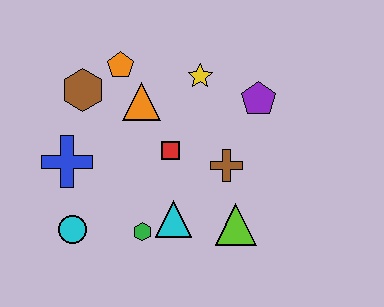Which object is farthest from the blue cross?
The purple pentagon is farthest from the blue cross.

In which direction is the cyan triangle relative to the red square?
The cyan triangle is below the red square.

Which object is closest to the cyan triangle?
The green hexagon is closest to the cyan triangle.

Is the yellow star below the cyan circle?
No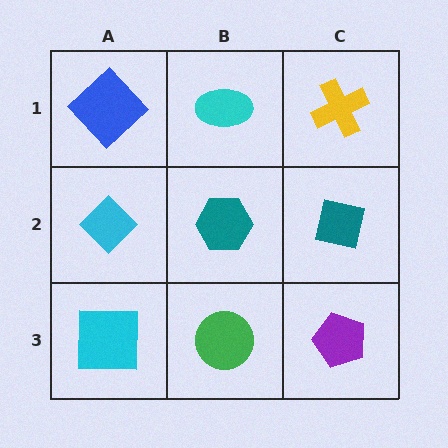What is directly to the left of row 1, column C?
A cyan ellipse.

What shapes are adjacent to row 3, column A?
A cyan diamond (row 2, column A), a green circle (row 3, column B).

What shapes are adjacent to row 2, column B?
A cyan ellipse (row 1, column B), a green circle (row 3, column B), a cyan diamond (row 2, column A), a teal square (row 2, column C).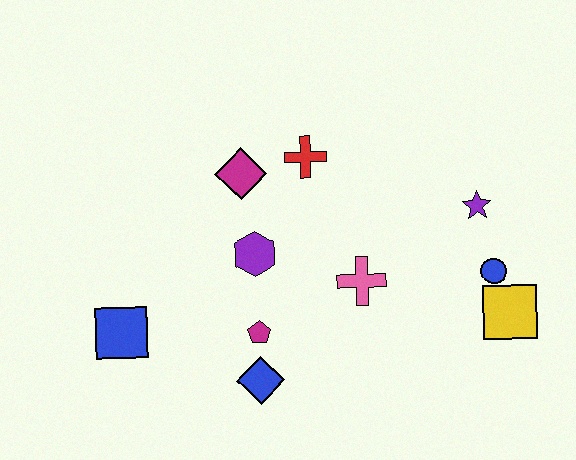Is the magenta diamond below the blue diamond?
No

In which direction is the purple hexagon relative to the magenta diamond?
The purple hexagon is below the magenta diamond.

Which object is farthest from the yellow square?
The blue square is farthest from the yellow square.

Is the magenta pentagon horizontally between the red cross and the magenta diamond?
Yes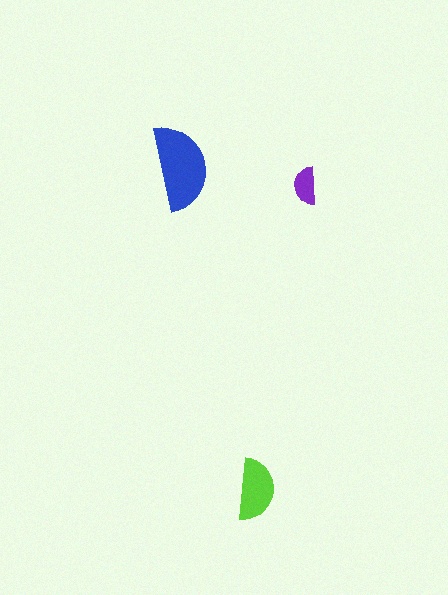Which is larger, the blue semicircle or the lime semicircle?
The blue one.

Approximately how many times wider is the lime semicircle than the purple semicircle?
About 1.5 times wider.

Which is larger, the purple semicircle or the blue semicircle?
The blue one.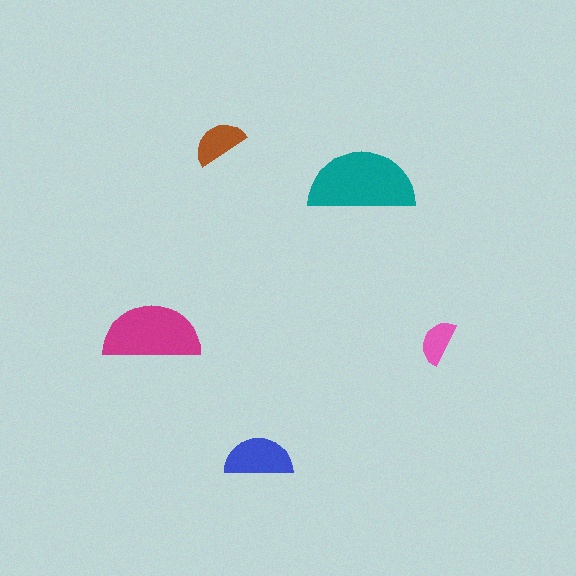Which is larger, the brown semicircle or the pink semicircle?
The brown one.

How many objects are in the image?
There are 5 objects in the image.